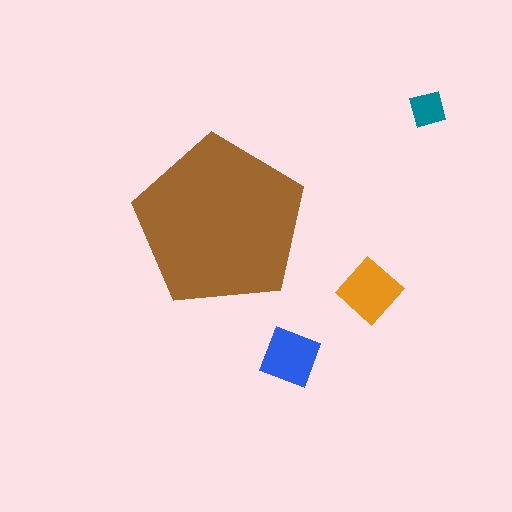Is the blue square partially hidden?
No, the blue square is fully visible.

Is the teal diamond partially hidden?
No, the teal diamond is fully visible.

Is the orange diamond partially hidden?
No, the orange diamond is fully visible.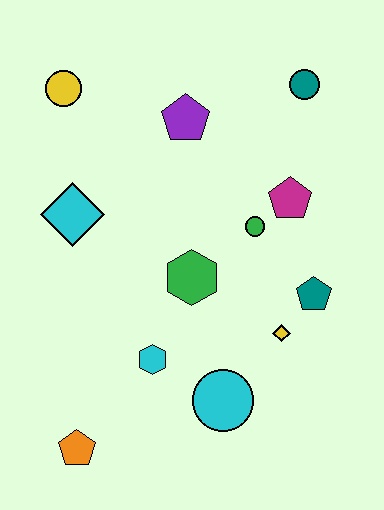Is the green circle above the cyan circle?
Yes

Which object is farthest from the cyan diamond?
The teal circle is farthest from the cyan diamond.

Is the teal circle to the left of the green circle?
No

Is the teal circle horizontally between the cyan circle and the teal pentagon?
Yes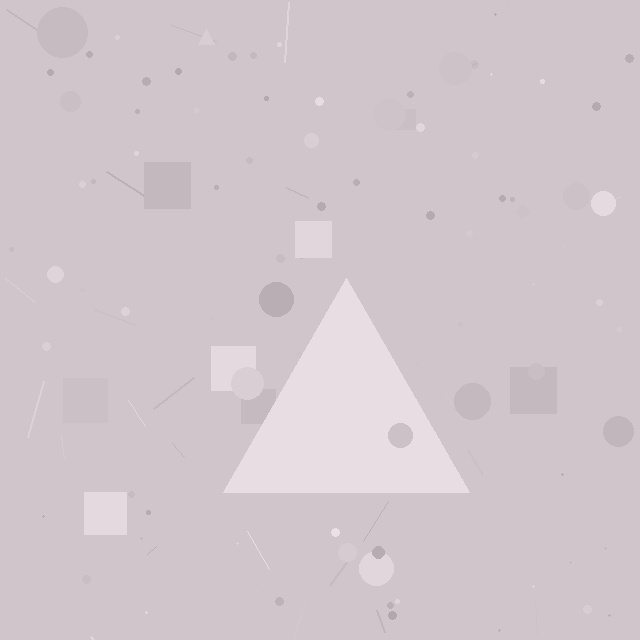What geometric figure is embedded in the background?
A triangle is embedded in the background.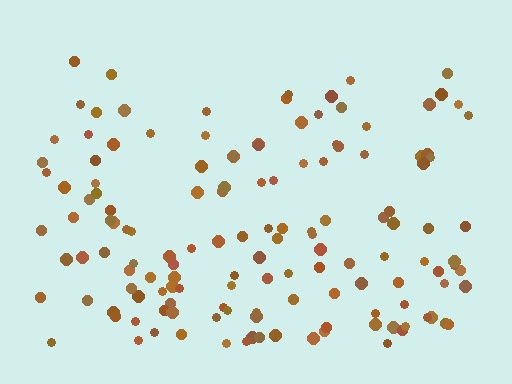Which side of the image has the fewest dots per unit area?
The top.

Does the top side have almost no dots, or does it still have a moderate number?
Still a moderate number, just noticeably fewer than the bottom.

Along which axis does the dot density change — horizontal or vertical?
Vertical.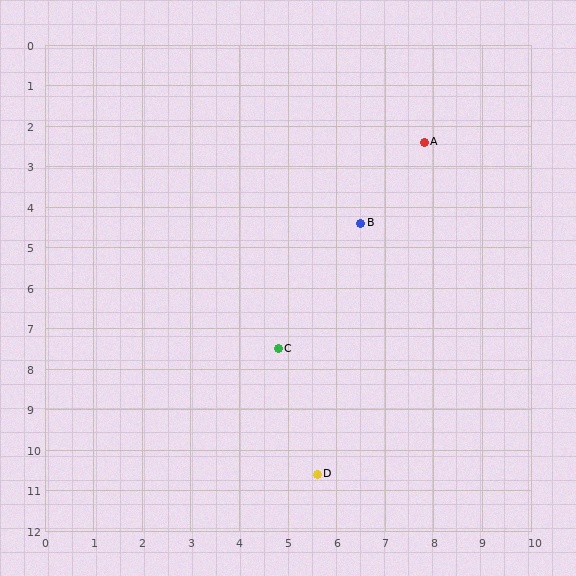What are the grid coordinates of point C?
Point C is at approximately (4.8, 7.5).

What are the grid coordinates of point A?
Point A is at approximately (7.8, 2.4).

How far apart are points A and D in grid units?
Points A and D are about 8.5 grid units apart.